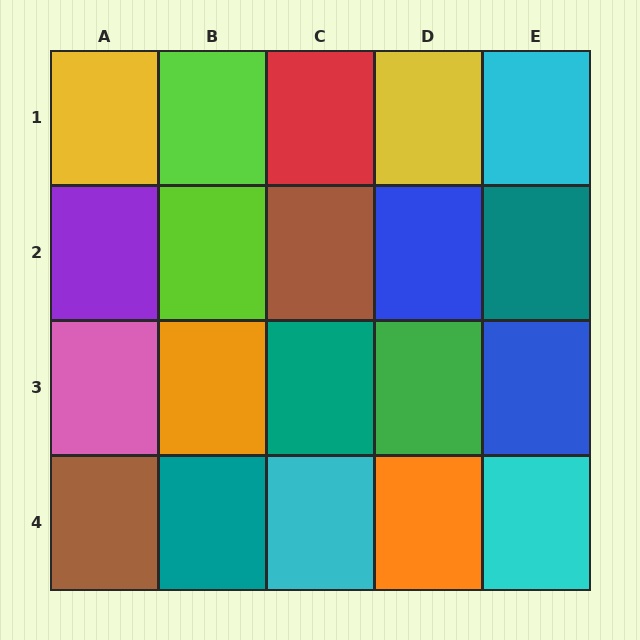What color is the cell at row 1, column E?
Cyan.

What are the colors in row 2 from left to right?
Purple, lime, brown, blue, teal.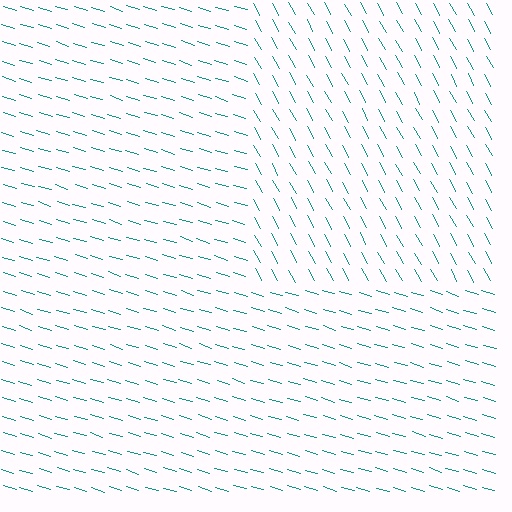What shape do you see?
I see a rectangle.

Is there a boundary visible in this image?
Yes, there is a texture boundary formed by a change in line orientation.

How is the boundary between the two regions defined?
The boundary is defined purely by a change in line orientation (approximately 45 degrees difference). All lines are the same color and thickness.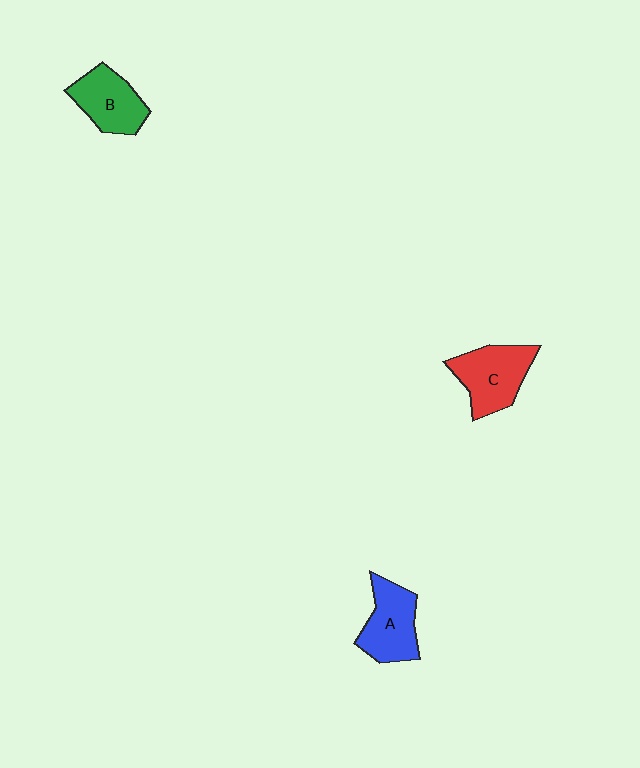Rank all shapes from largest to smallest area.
From largest to smallest: C (red), A (blue), B (green).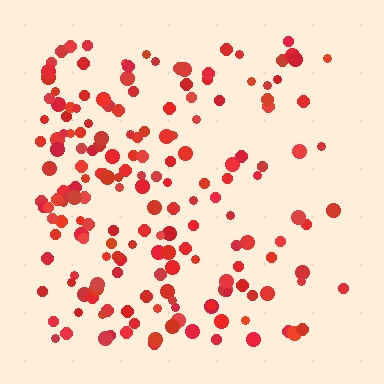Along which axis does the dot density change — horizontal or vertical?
Horizontal.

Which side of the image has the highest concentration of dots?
The left.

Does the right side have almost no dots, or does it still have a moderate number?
Still a moderate number, just noticeably fewer than the left.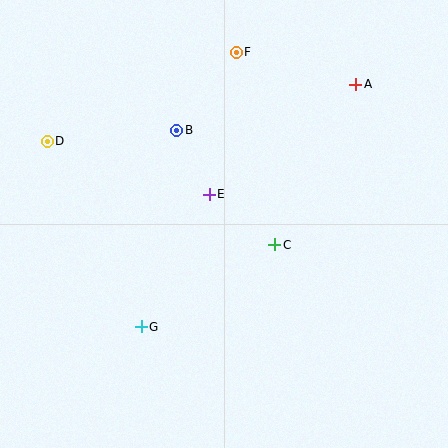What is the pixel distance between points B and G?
The distance between B and G is 199 pixels.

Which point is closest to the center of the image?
Point E at (209, 194) is closest to the center.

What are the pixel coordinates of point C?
Point C is at (275, 245).